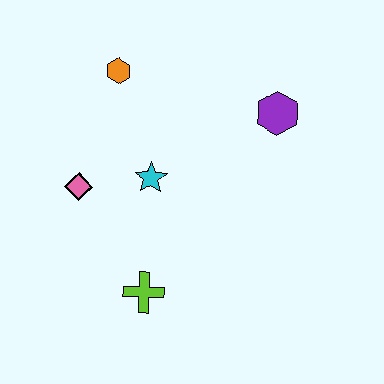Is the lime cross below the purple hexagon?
Yes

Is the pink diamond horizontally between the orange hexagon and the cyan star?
No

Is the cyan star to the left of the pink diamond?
No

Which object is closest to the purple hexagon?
The cyan star is closest to the purple hexagon.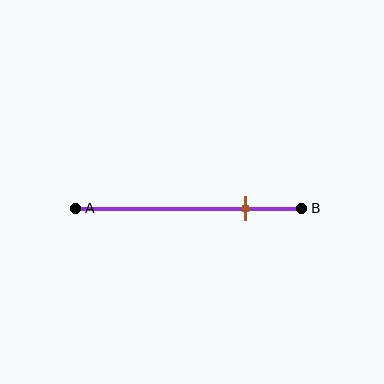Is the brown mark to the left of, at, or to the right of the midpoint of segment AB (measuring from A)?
The brown mark is to the right of the midpoint of segment AB.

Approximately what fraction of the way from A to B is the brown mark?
The brown mark is approximately 75% of the way from A to B.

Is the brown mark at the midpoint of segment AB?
No, the mark is at about 75% from A, not at the 50% midpoint.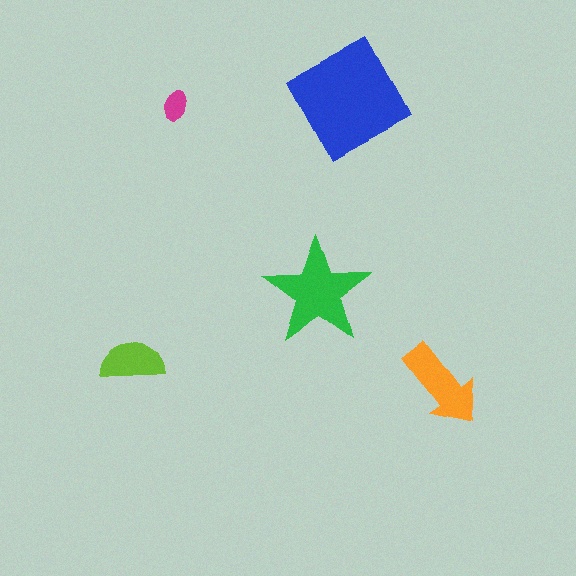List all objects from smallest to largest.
The magenta ellipse, the lime semicircle, the orange arrow, the green star, the blue diamond.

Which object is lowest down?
The orange arrow is bottommost.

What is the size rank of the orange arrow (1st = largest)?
3rd.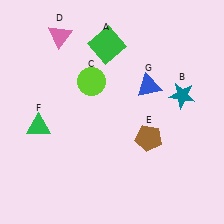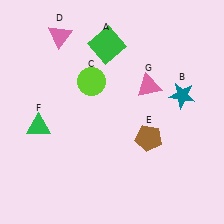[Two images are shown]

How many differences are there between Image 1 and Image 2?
There is 1 difference between the two images.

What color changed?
The triangle (G) changed from blue in Image 1 to pink in Image 2.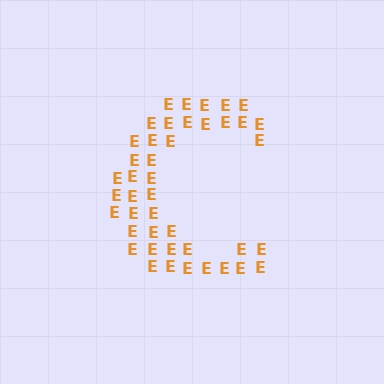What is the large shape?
The large shape is the letter C.